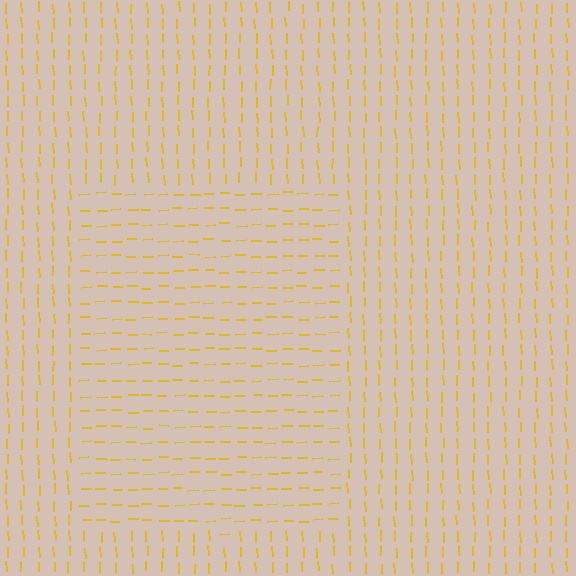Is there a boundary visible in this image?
Yes, there is a texture boundary formed by a change in line orientation.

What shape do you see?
I see a rectangle.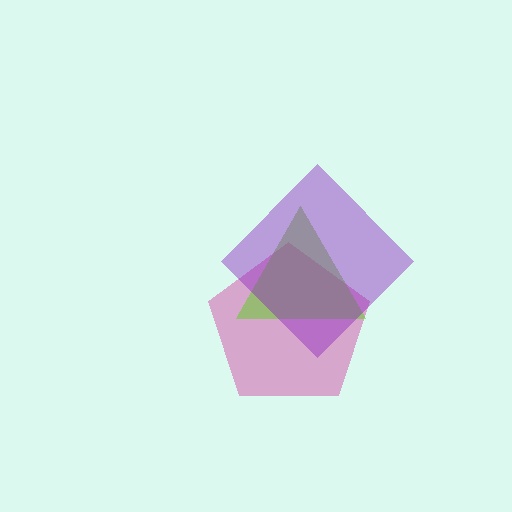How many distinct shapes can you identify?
There are 3 distinct shapes: a magenta pentagon, a lime triangle, a purple diamond.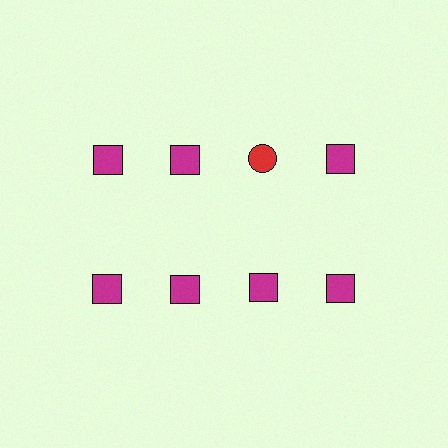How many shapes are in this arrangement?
There are 8 shapes arranged in a grid pattern.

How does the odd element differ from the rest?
It differs in both color (red instead of magenta) and shape (circle instead of square).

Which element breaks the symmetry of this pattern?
The red circle in the top row, center column breaks the symmetry. All other shapes are magenta squares.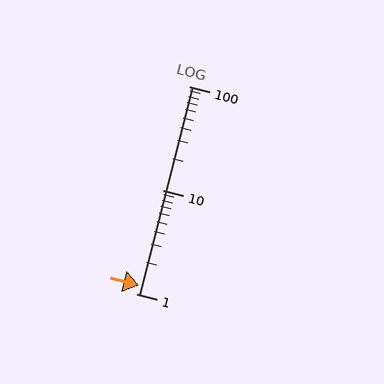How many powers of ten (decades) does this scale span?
The scale spans 2 decades, from 1 to 100.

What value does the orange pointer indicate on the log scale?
The pointer indicates approximately 1.2.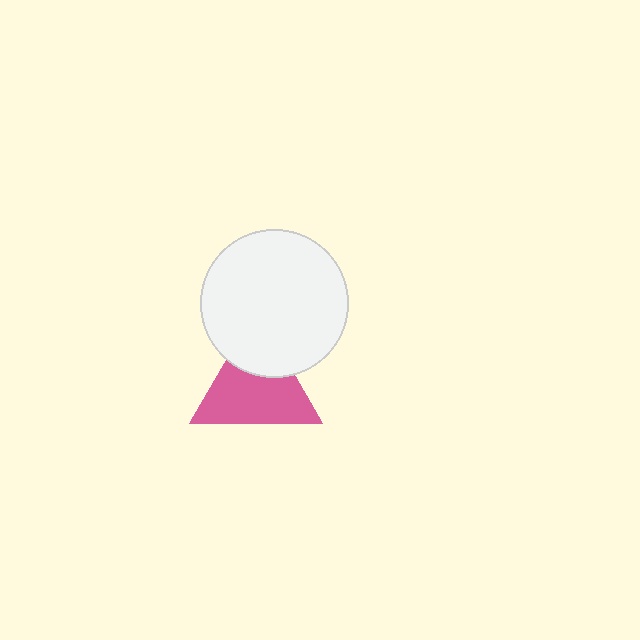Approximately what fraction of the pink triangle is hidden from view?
Roughly 32% of the pink triangle is hidden behind the white circle.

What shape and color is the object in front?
The object in front is a white circle.